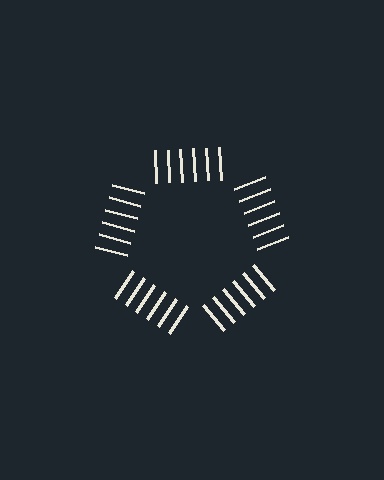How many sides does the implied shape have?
5 sides — the line-ends trace a pentagon.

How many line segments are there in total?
30 — 6 along each of the 5 edges.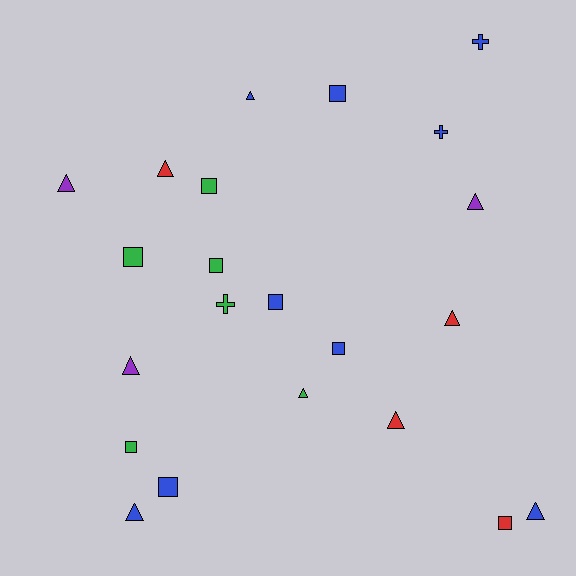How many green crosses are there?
There is 1 green cross.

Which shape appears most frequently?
Triangle, with 10 objects.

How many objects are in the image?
There are 22 objects.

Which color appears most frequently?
Blue, with 9 objects.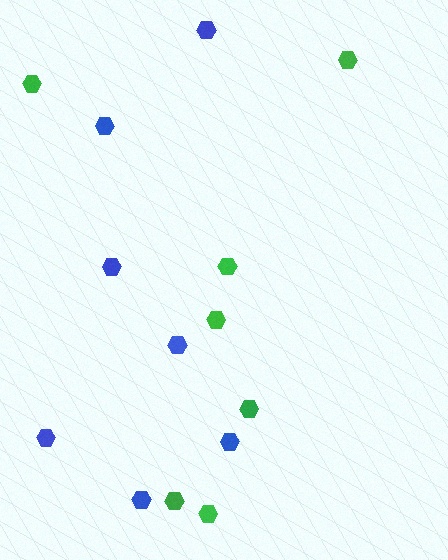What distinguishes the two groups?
There are 2 groups: one group of blue hexagons (7) and one group of green hexagons (7).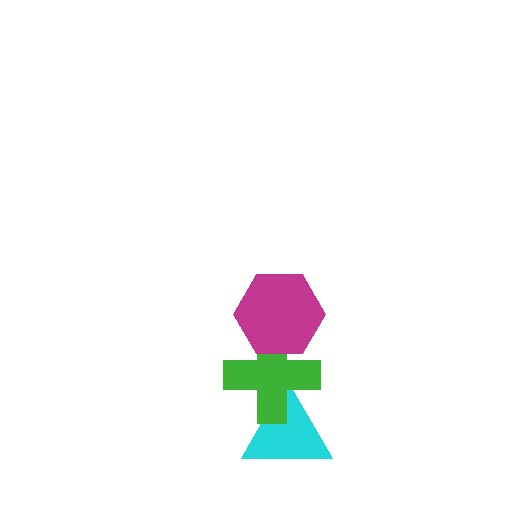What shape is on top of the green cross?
The magenta hexagon is on top of the green cross.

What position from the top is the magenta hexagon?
The magenta hexagon is 1st from the top.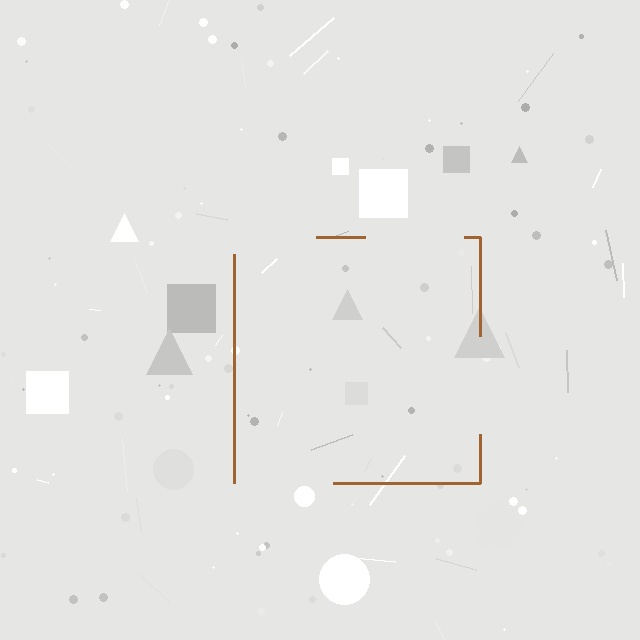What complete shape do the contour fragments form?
The contour fragments form a square.